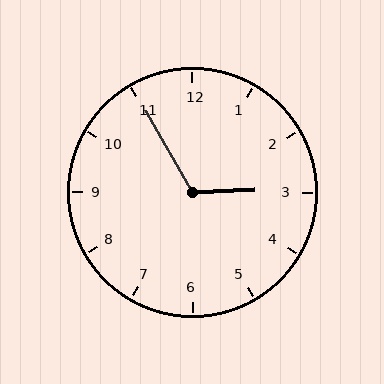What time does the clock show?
2:55.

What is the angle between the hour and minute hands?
Approximately 118 degrees.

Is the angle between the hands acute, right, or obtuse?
It is obtuse.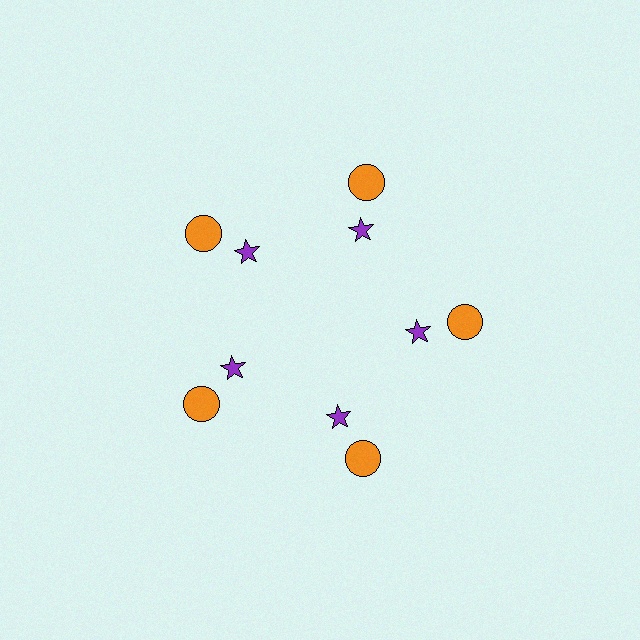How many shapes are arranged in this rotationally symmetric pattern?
There are 10 shapes, arranged in 5 groups of 2.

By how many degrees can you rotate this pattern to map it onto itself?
The pattern maps onto itself every 72 degrees of rotation.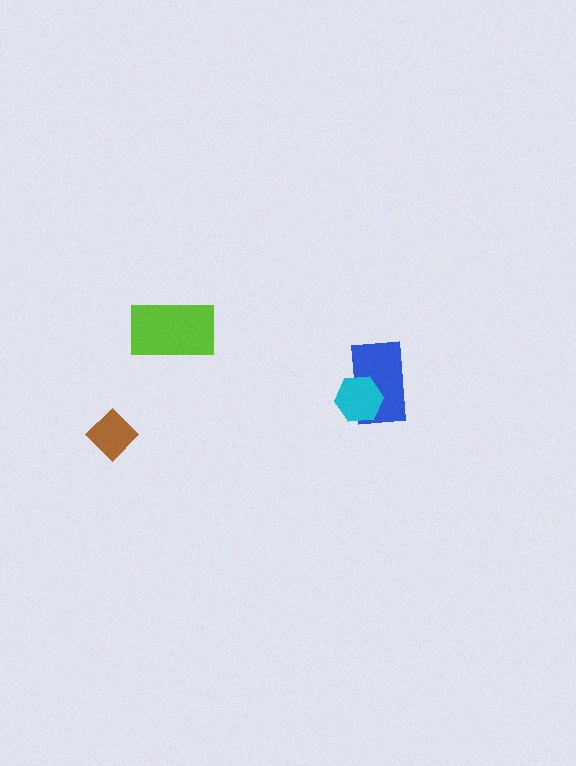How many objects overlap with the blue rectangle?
1 object overlaps with the blue rectangle.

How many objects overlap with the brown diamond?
0 objects overlap with the brown diamond.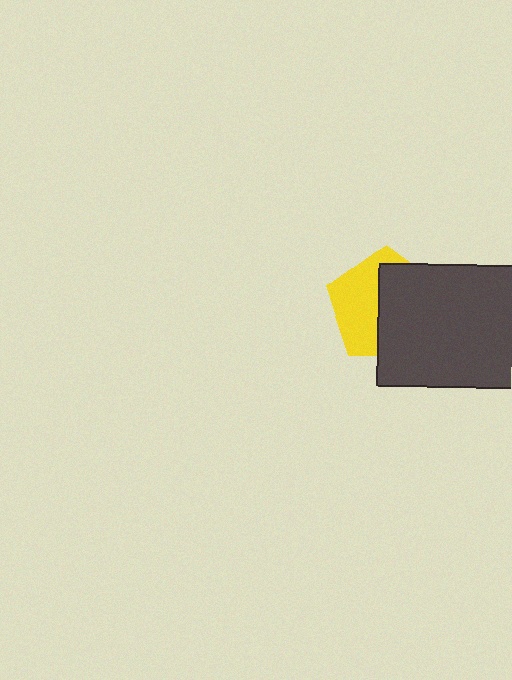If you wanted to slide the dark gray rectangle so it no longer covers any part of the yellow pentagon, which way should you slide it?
Slide it right — that is the most direct way to separate the two shapes.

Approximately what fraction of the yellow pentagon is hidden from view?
Roughly 55% of the yellow pentagon is hidden behind the dark gray rectangle.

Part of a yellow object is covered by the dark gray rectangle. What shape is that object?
It is a pentagon.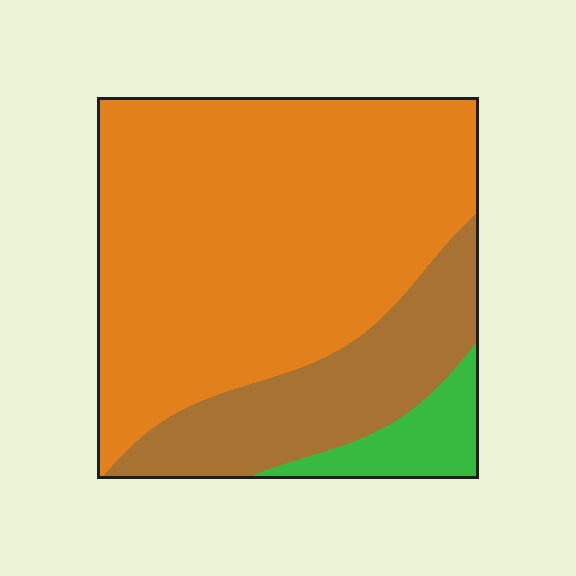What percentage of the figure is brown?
Brown covers around 25% of the figure.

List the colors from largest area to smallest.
From largest to smallest: orange, brown, green.